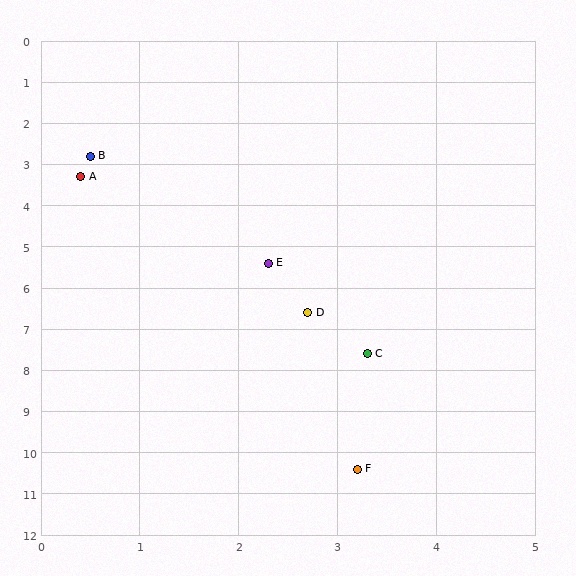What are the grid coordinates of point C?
Point C is at approximately (3.3, 7.6).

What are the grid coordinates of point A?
Point A is at approximately (0.4, 3.3).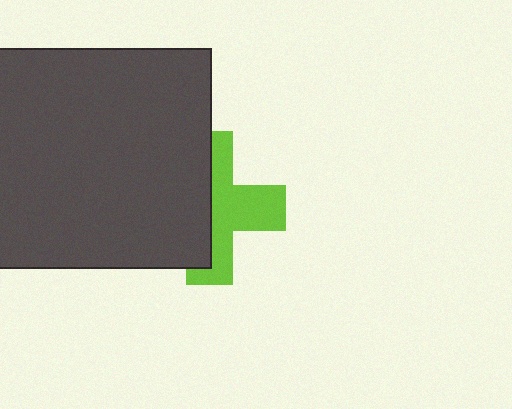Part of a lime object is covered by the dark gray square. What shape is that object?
It is a cross.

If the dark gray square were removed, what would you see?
You would see the complete lime cross.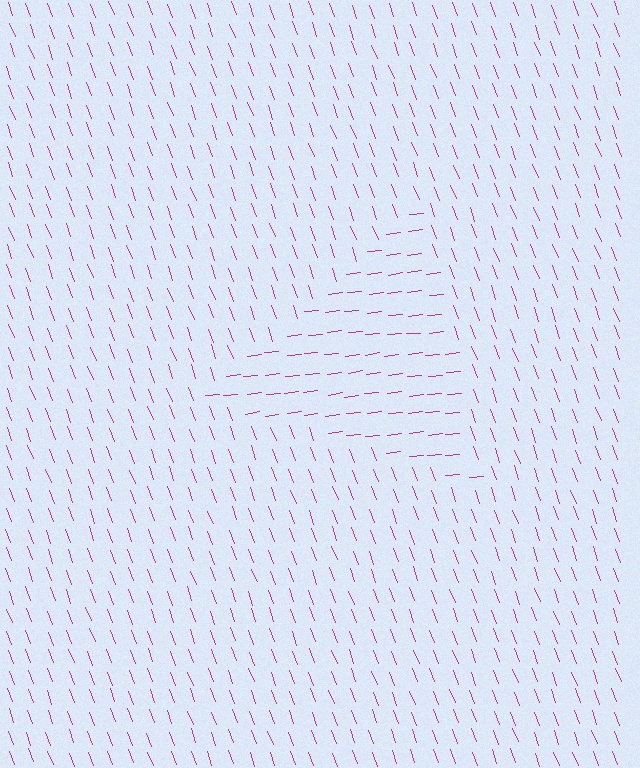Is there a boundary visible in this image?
Yes, there is a texture boundary formed by a change in line orientation.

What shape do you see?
I see a triangle.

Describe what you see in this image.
The image is filled with small magenta line segments. A triangle region in the image has lines oriented differently from the surrounding lines, creating a visible texture boundary.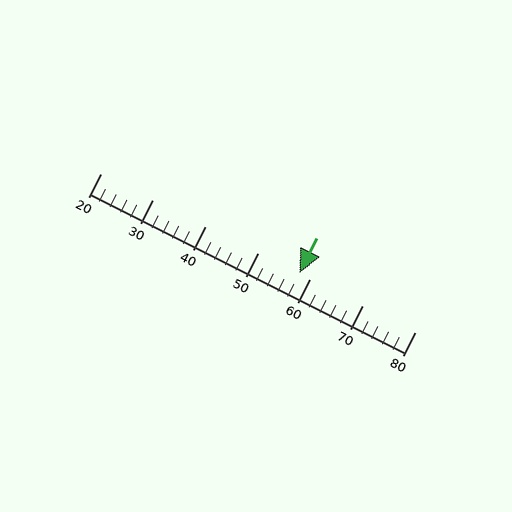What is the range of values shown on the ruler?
The ruler shows values from 20 to 80.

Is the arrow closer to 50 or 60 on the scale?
The arrow is closer to 60.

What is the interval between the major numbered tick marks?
The major tick marks are spaced 10 units apart.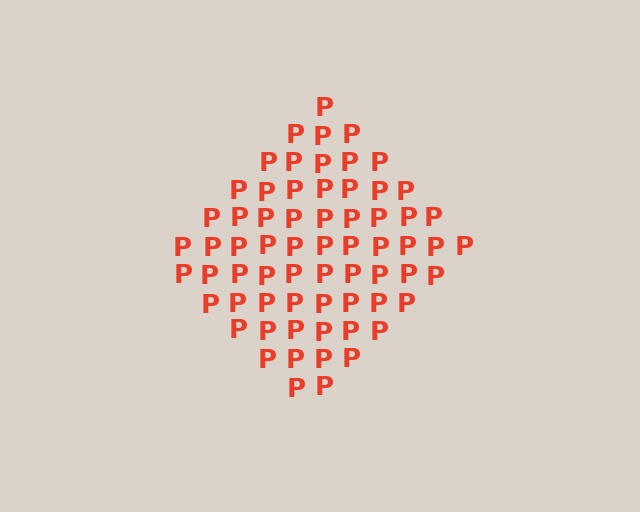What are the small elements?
The small elements are letter P's.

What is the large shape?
The large shape is a diamond.